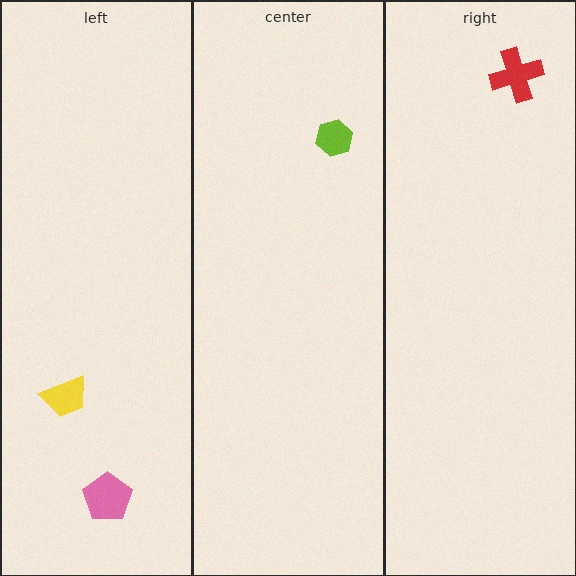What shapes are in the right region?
The red cross.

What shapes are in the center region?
The lime hexagon.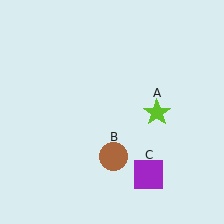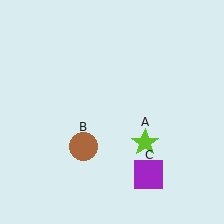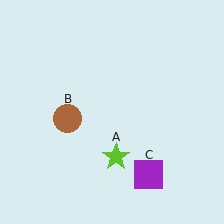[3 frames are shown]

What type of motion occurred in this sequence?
The lime star (object A), brown circle (object B) rotated clockwise around the center of the scene.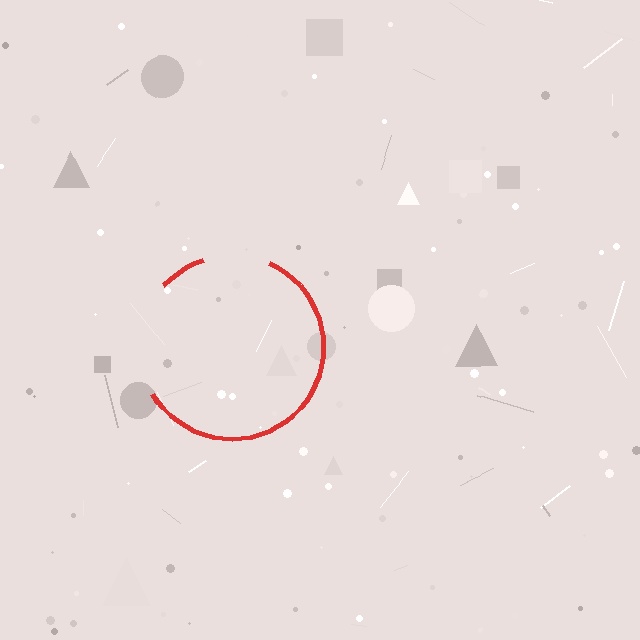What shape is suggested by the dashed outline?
The dashed outline suggests a circle.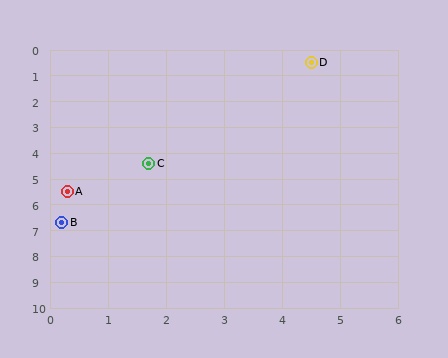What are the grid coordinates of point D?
Point D is at approximately (4.5, 0.5).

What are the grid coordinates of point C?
Point C is at approximately (1.7, 4.4).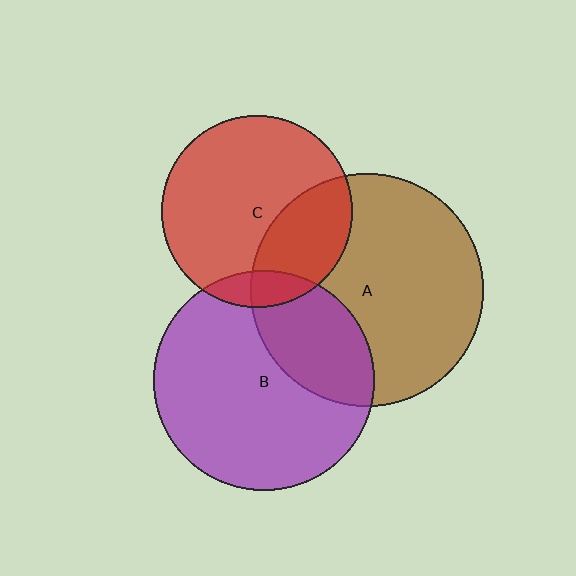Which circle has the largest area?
Circle A (brown).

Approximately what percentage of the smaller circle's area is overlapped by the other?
Approximately 10%.